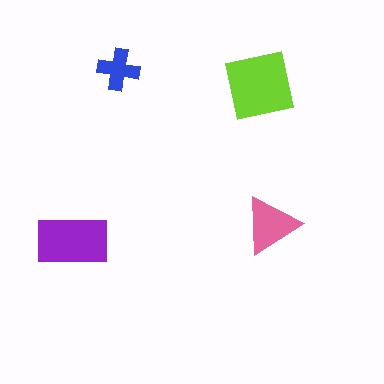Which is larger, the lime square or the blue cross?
The lime square.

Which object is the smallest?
The blue cross.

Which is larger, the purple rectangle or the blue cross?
The purple rectangle.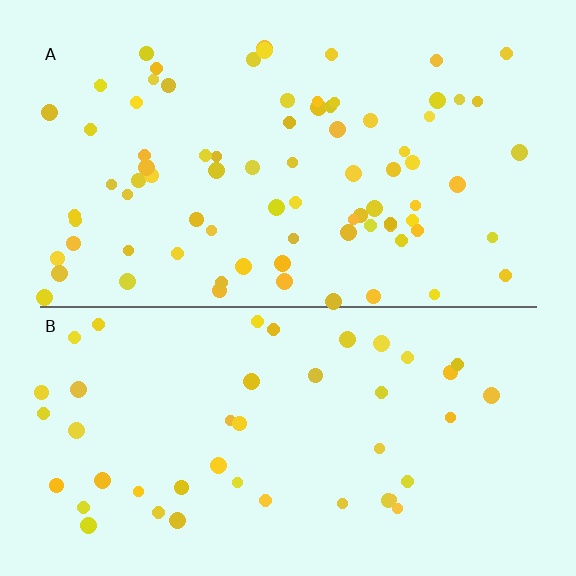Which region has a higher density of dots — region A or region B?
A (the top).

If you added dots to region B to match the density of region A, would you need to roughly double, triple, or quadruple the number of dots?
Approximately double.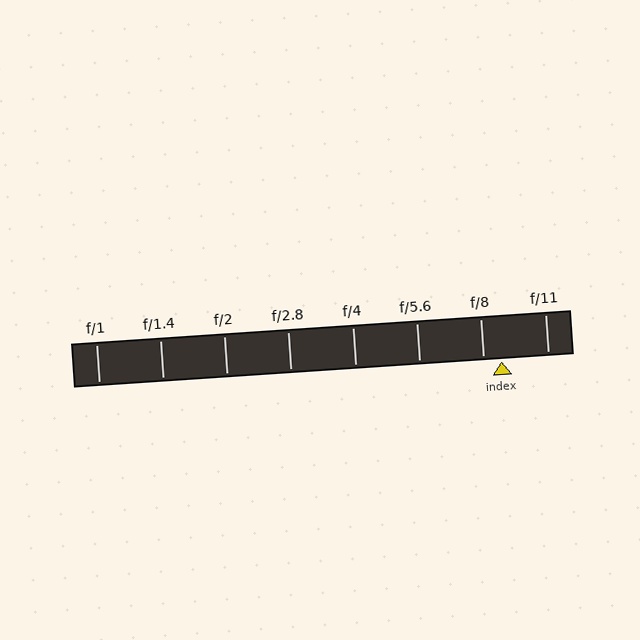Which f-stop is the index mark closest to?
The index mark is closest to f/8.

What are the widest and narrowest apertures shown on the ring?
The widest aperture shown is f/1 and the narrowest is f/11.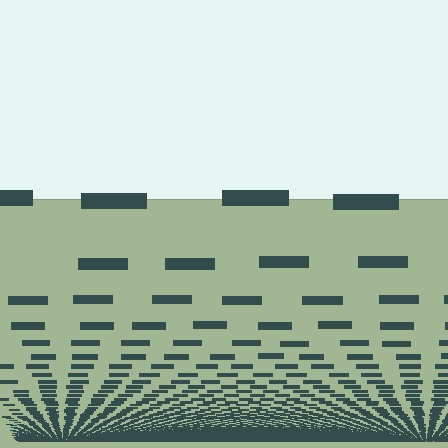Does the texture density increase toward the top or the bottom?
Density increases toward the bottom.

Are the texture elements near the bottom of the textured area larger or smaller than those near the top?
Smaller. The gradient is inverted — elements near the bottom are smaller and denser.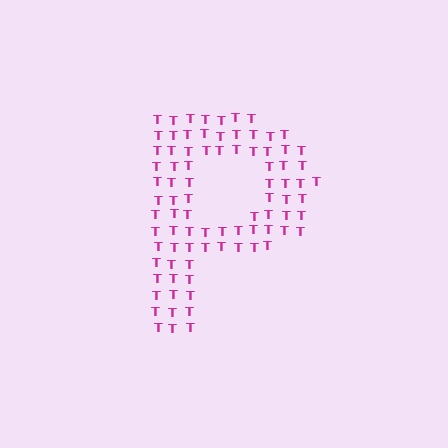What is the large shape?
The large shape is the letter P.